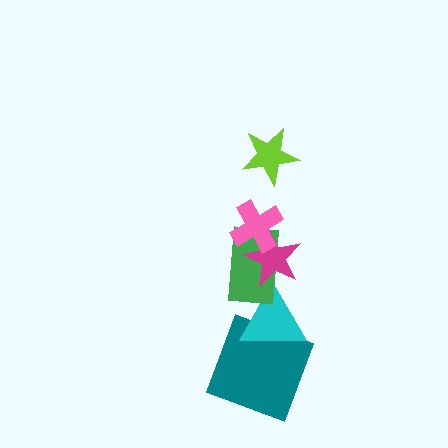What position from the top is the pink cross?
The pink cross is 2nd from the top.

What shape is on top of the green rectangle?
The magenta star is on top of the green rectangle.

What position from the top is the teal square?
The teal square is 6th from the top.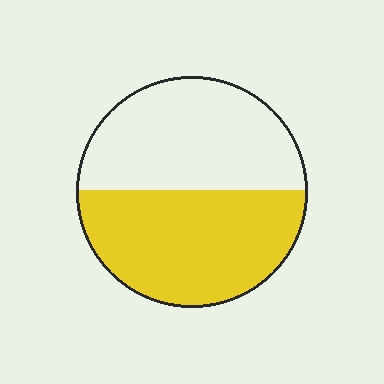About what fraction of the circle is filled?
About one half (1/2).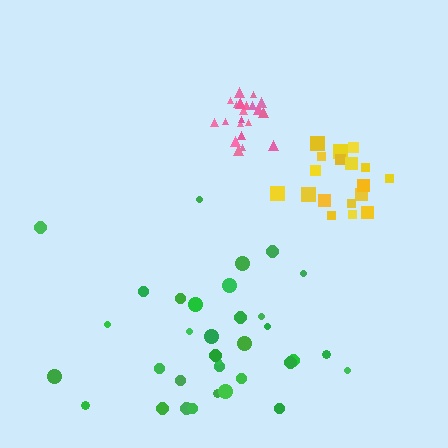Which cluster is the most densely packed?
Pink.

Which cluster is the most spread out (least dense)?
Green.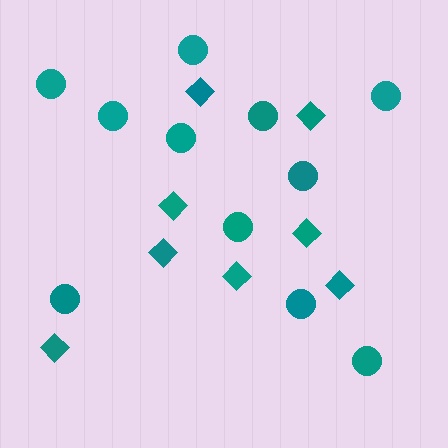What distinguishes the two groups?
There are 2 groups: one group of circles (11) and one group of diamonds (8).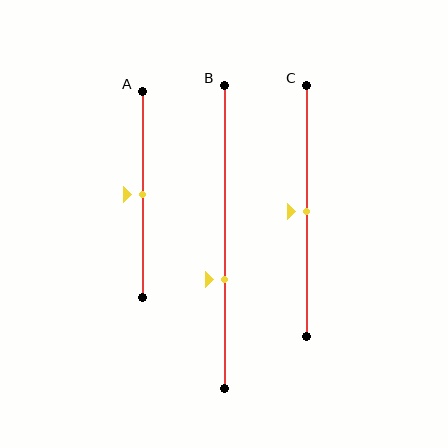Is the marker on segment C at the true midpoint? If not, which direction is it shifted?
Yes, the marker on segment C is at the true midpoint.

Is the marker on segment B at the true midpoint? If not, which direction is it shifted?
No, the marker on segment B is shifted downward by about 14% of the segment length.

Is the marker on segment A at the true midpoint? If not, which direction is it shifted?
Yes, the marker on segment A is at the true midpoint.